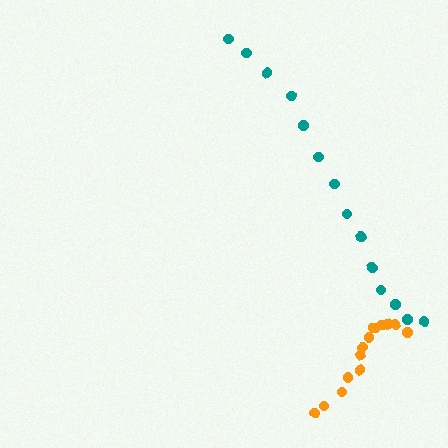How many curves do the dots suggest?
There are 2 distinct paths.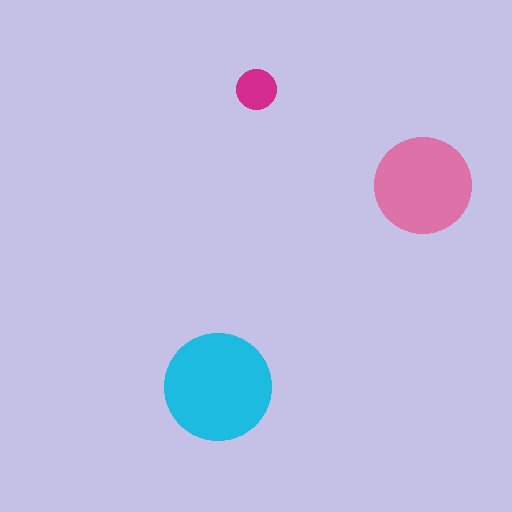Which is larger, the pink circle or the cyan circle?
The cyan one.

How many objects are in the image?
There are 3 objects in the image.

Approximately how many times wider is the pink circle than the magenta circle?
About 2.5 times wider.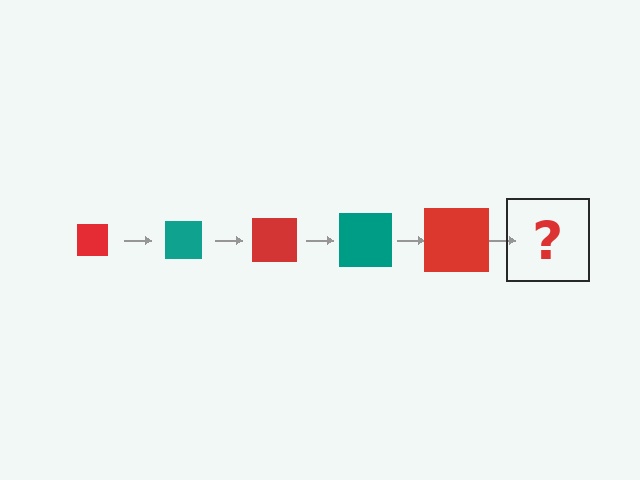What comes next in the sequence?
The next element should be a teal square, larger than the previous one.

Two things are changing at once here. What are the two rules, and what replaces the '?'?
The two rules are that the square grows larger each step and the color cycles through red and teal. The '?' should be a teal square, larger than the previous one.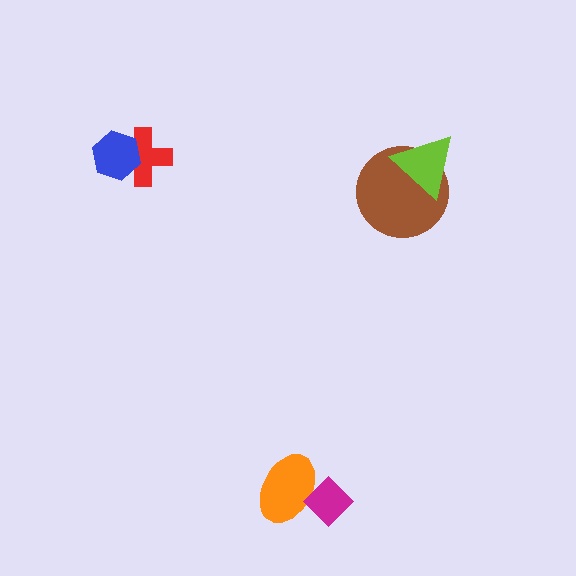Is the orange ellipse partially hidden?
Yes, it is partially covered by another shape.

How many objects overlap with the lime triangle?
1 object overlaps with the lime triangle.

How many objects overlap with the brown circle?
1 object overlaps with the brown circle.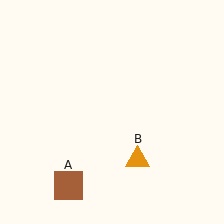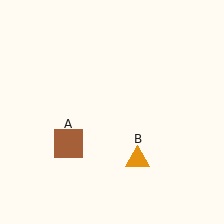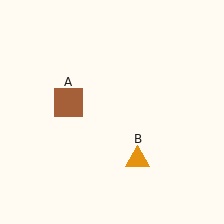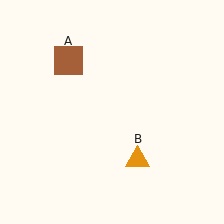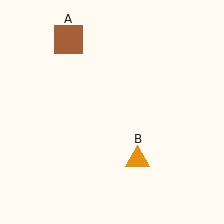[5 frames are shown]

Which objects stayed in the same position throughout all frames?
Orange triangle (object B) remained stationary.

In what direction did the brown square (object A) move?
The brown square (object A) moved up.